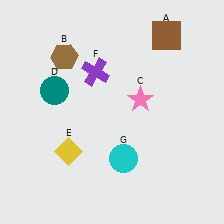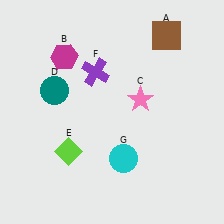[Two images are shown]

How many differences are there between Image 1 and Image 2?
There are 2 differences between the two images.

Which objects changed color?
B changed from brown to magenta. E changed from yellow to lime.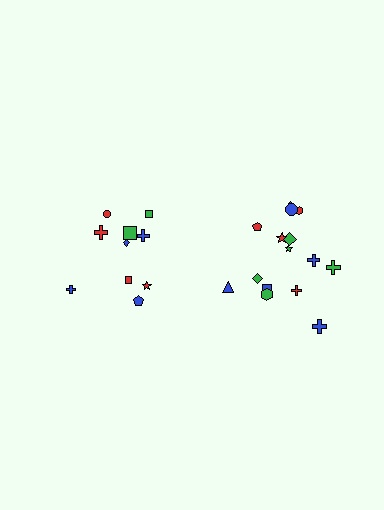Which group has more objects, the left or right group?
The right group.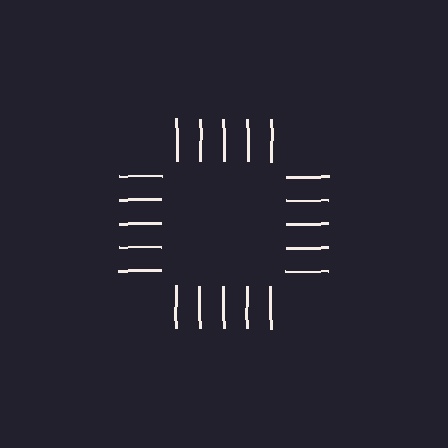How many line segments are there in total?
20 — 5 along each of the 4 edges.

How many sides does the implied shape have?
4 sides — the line-ends trace a square.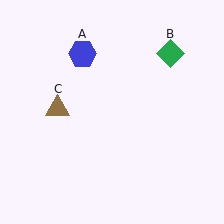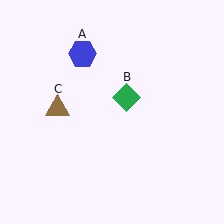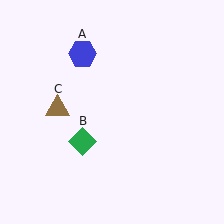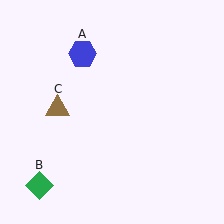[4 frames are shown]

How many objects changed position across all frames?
1 object changed position: green diamond (object B).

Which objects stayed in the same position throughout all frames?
Blue hexagon (object A) and brown triangle (object C) remained stationary.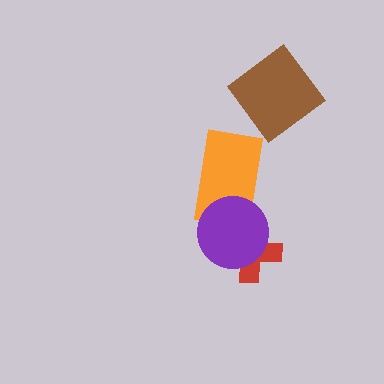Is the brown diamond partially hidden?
No, no other shape covers it.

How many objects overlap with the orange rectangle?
1 object overlaps with the orange rectangle.